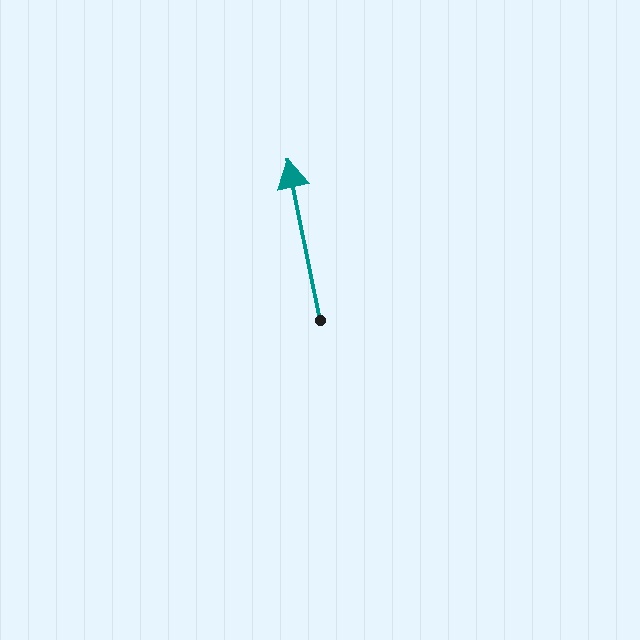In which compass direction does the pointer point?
North.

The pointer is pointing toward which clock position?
Roughly 12 o'clock.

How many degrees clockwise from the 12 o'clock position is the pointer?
Approximately 349 degrees.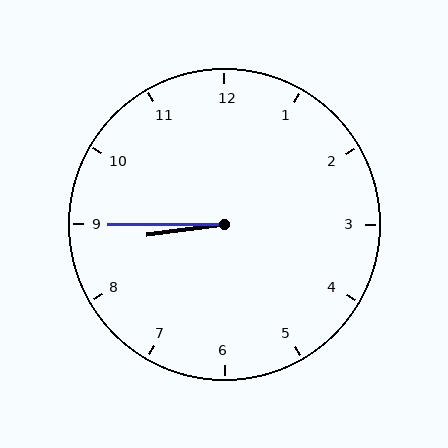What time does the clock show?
8:45.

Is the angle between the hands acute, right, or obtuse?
It is acute.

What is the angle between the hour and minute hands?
Approximately 8 degrees.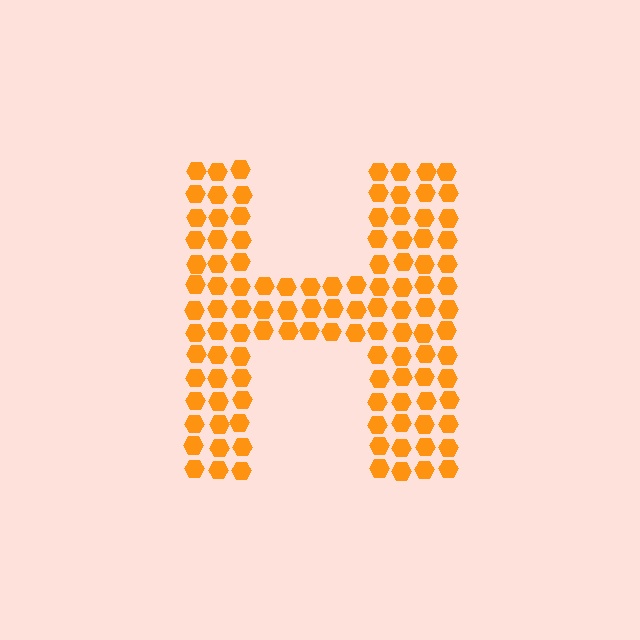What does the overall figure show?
The overall figure shows the letter H.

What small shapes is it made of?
It is made of small hexagons.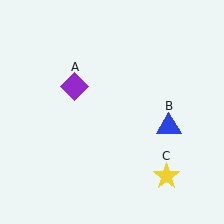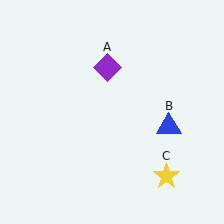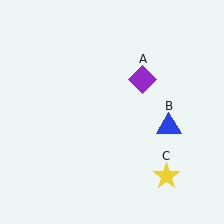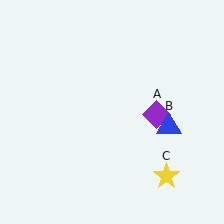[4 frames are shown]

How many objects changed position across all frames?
1 object changed position: purple diamond (object A).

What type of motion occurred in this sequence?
The purple diamond (object A) rotated clockwise around the center of the scene.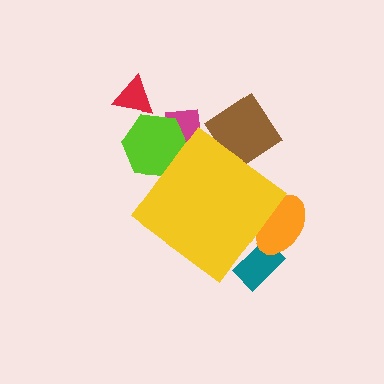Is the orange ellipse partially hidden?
Yes, the orange ellipse is partially hidden behind the yellow diamond.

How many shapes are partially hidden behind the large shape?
5 shapes are partially hidden.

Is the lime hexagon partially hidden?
Yes, the lime hexagon is partially hidden behind the yellow diamond.